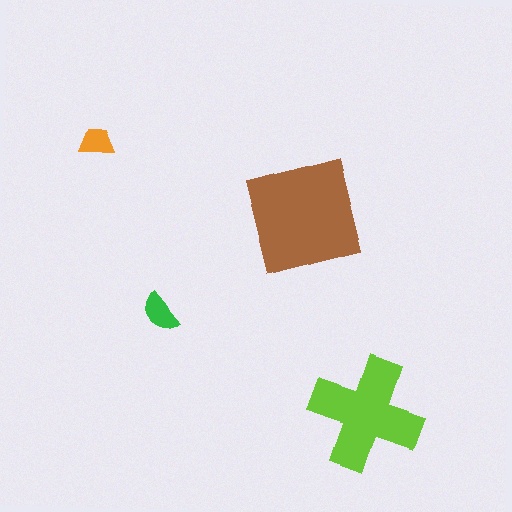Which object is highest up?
The orange trapezoid is topmost.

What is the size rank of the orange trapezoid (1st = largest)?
4th.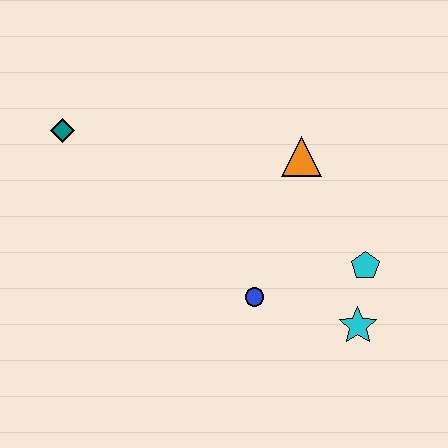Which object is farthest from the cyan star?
The teal diamond is farthest from the cyan star.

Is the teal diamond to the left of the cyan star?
Yes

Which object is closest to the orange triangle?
The cyan pentagon is closest to the orange triangle.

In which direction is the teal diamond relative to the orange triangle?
The teal diamond is to the left of the orange triangle.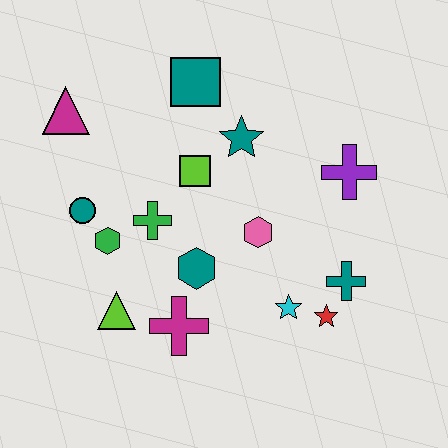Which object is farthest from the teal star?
The lime triangle is farthest from the teal star.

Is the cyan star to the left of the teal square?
No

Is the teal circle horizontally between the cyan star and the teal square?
No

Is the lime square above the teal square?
No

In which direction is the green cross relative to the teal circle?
The green cross is to the right of the teal circle.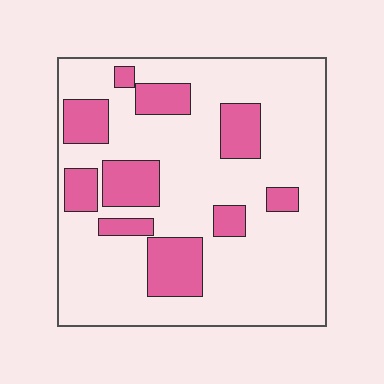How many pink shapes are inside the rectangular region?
10.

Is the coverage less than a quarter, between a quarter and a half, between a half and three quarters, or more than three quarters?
Less than a quarter.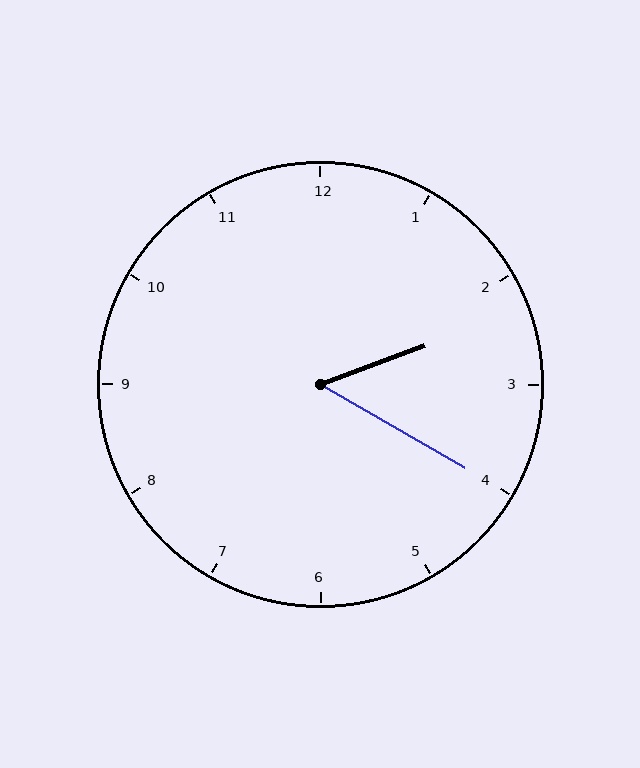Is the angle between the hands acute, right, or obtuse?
It is acute.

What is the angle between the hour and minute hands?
Approximately 50 degrees.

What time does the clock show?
2:20.